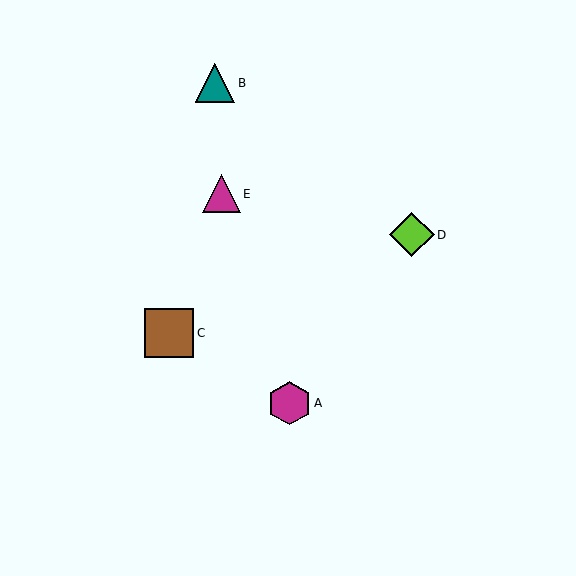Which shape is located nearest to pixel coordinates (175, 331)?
The brown square (labeled C) at (169, 333) is nearest to that location.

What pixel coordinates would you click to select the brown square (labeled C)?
Click at (169, 333) to select the brown square C.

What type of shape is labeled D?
Shape D is a lime diamond.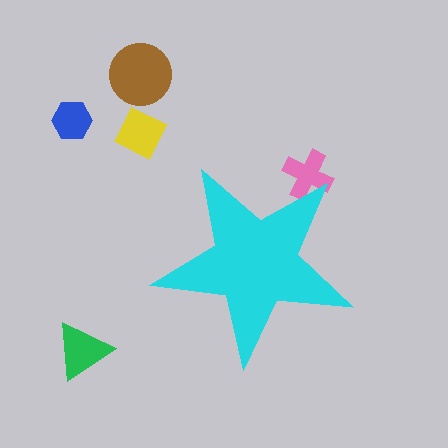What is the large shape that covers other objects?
A cyan star.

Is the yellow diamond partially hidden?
No, the yellow diamond is fully visible.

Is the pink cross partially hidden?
Yes, the pink cross is partially hidden behind the cyan star.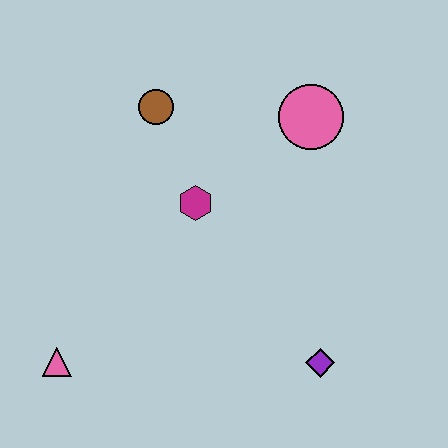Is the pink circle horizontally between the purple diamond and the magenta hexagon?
Yes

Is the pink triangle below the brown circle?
Yes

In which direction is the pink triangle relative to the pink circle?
The pink triangle is to the left of the pink circle.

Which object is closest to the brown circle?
The magenta hexagon is closest to the brown circle.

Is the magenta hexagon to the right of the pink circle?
No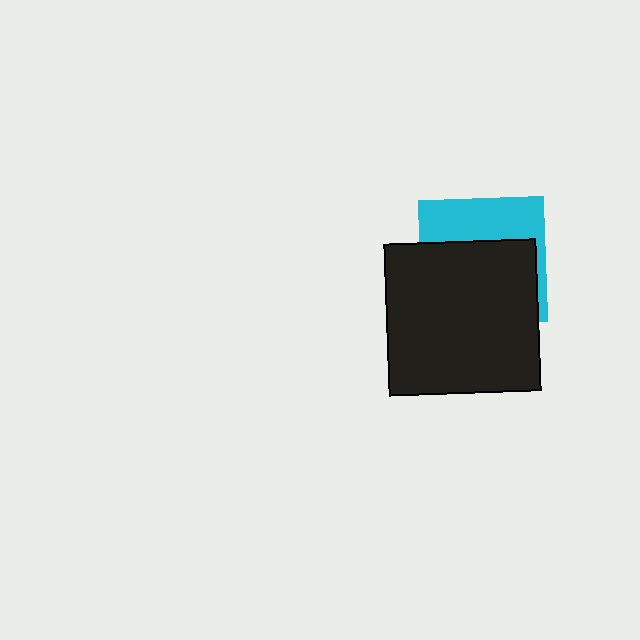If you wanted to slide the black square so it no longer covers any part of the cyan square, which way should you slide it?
Slide it down — that is the most direct way to separate the two shapes.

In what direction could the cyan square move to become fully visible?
The cyan square could move up. That would shift it out from behind the black square entirely.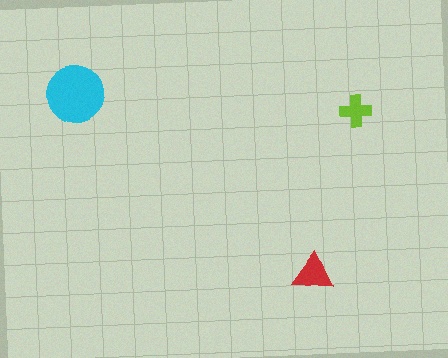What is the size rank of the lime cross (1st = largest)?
3rd.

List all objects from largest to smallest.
The cyan circle, the red triangle, the lime cross.